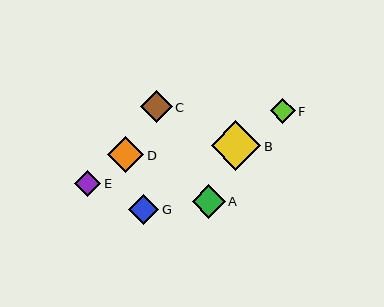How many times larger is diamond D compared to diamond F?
Diamond D is approximately 1.5 times the size of diamond F.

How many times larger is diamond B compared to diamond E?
Diamond B is approximately 1.9 times the size of diamond E.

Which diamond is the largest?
Diamond B is the largest with a size of approximately 50 pixels.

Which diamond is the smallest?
Diamond F is the smallest with a size of approximately 25 pixels.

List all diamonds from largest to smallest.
From largest to smallest: B, D, A, C, G, E, F.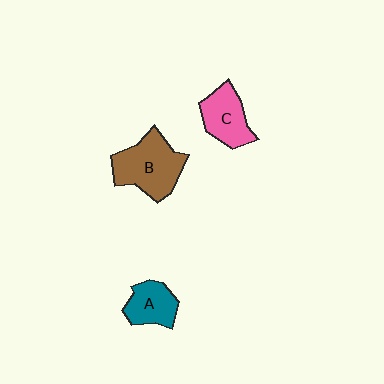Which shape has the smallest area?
Shape A (teal).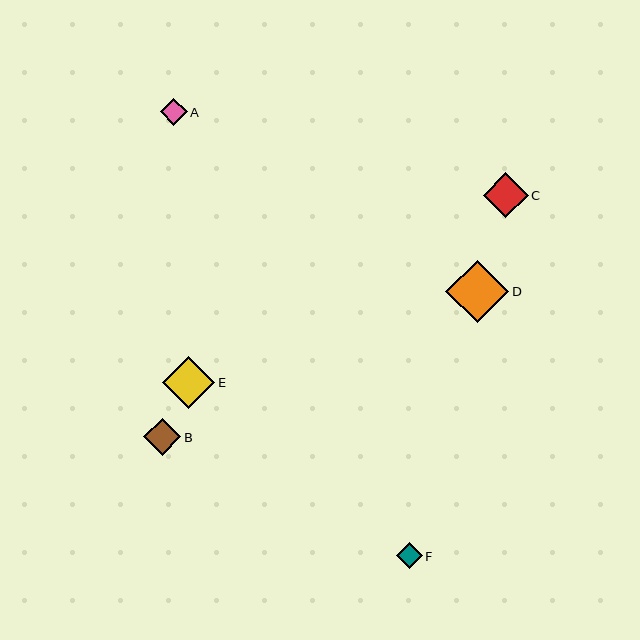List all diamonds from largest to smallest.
From largest to smallest: D, E, C, B, A, F.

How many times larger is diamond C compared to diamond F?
Diamond C is approximately 1.7 times the size of diamond F.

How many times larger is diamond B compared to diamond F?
Diamond B is approximately 1.5 times the size of diamond F.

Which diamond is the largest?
Diamond D is the largest with a size of approximately 63 pixels.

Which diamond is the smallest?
Diamond F is the smallest with a size of approximately 26 pixels.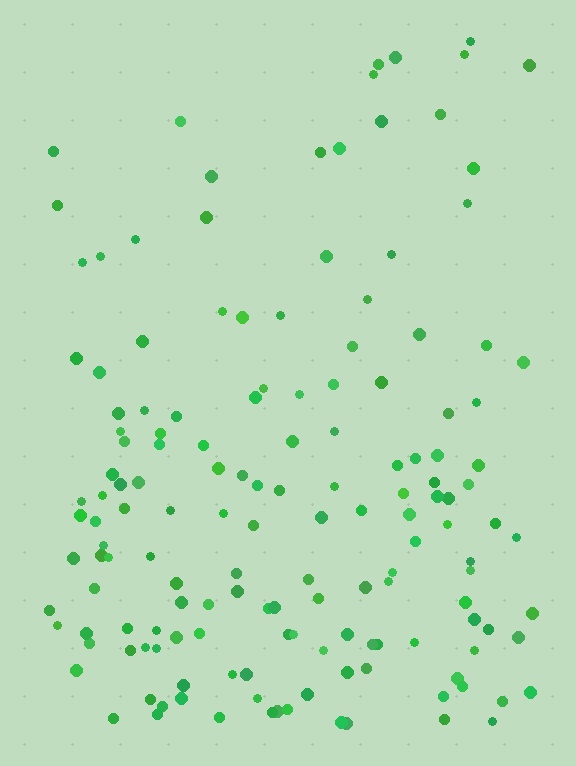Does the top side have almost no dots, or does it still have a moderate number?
Still a moderate number, just noticeably fewer than the bottom.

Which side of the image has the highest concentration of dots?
The bottom.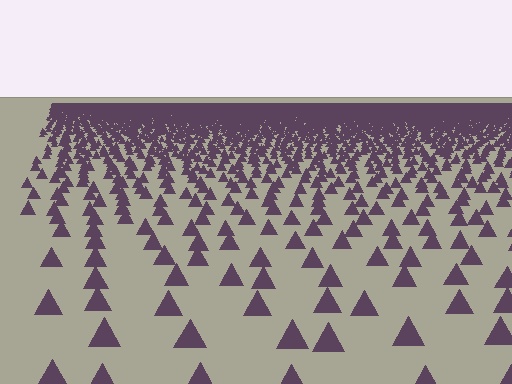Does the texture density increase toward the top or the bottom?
Density increases toward the top.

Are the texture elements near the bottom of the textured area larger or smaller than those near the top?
Larger. Near the bottom, elements are closer to the viewer and appear at a bigger on-screen size.